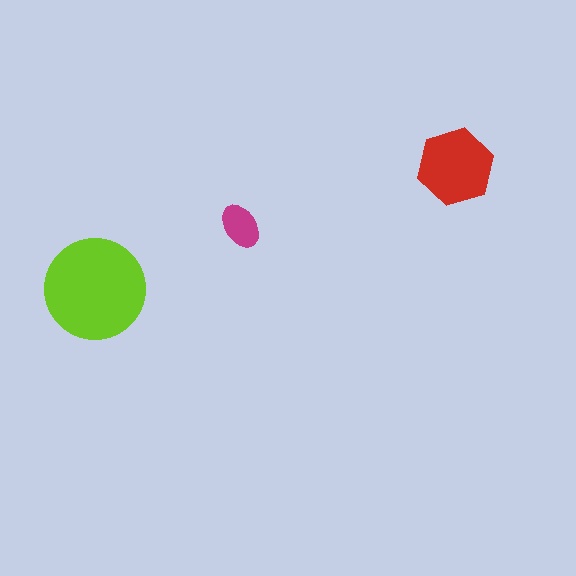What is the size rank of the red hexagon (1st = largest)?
2nd.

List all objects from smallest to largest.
The magenta ellipse, the red hexagon, the lime circle.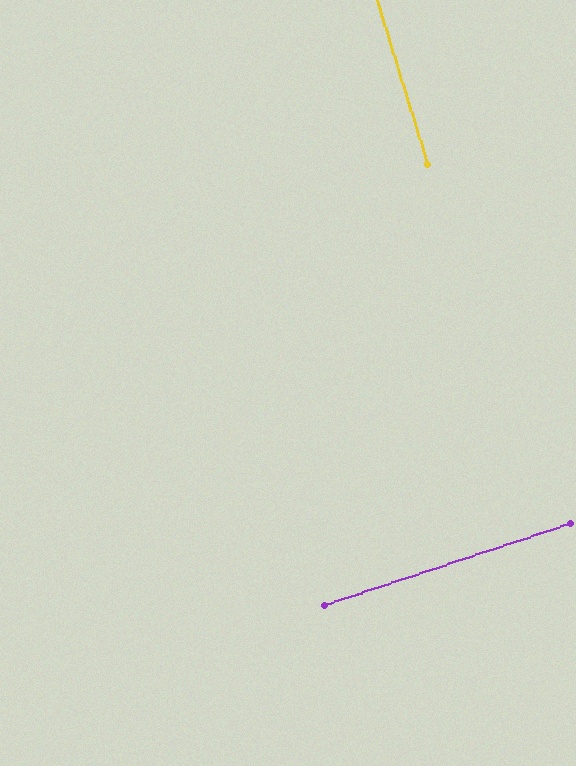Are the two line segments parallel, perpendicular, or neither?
Perpendicular — they meet at approximately 89°.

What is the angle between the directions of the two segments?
Approximately 89 degrees.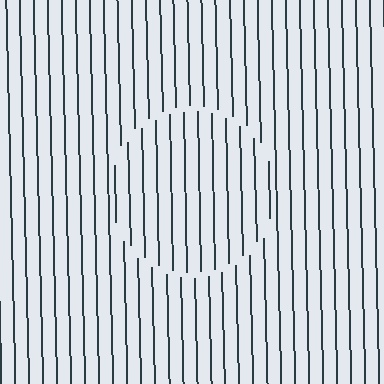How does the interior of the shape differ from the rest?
The interior of the shape contains the same grating, shifted by half a period — the contour is defined by the phase discontinuity where line-ends from the inner and outer gratings abut.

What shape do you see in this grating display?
An illusory circle. The interior of the shape contains the same grating, shifted by half a period — the contour is defined by the phase discontinuity where line-ends from the inner and outer gratings abut.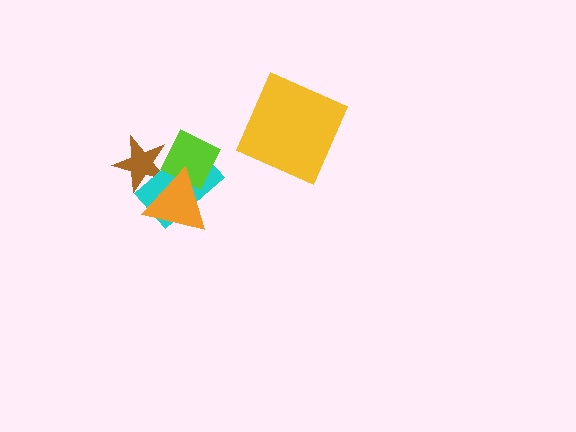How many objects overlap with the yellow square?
0 objects overlap with the yellow square.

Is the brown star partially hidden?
Yes, it is partially covered by another shape.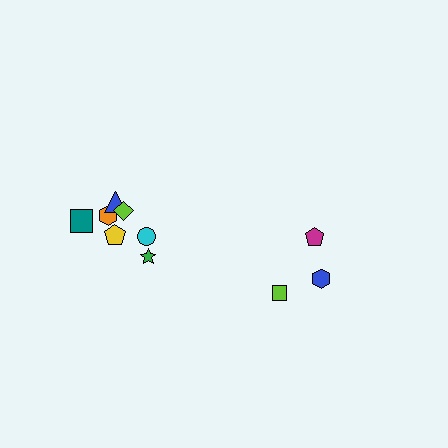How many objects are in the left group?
There are 7 objects.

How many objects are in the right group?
There are 3 objects.